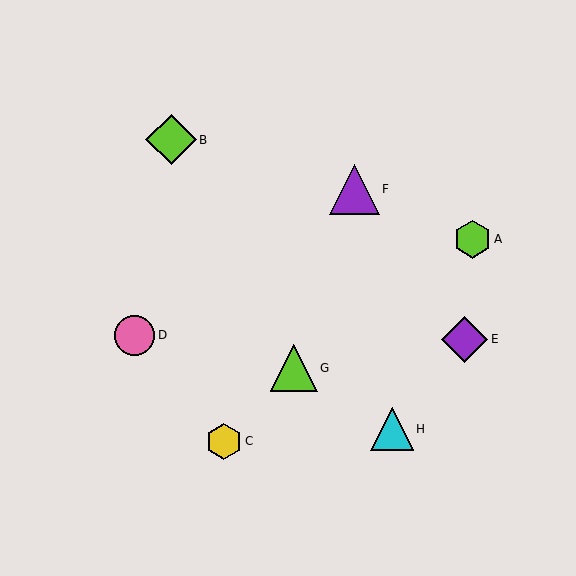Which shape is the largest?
The purple triangle (labeled F) is the largest.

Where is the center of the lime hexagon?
The center of the lime hexagon is at (473, 239).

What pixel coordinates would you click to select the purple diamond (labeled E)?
Click at (465, 339) to select the purple diamond E.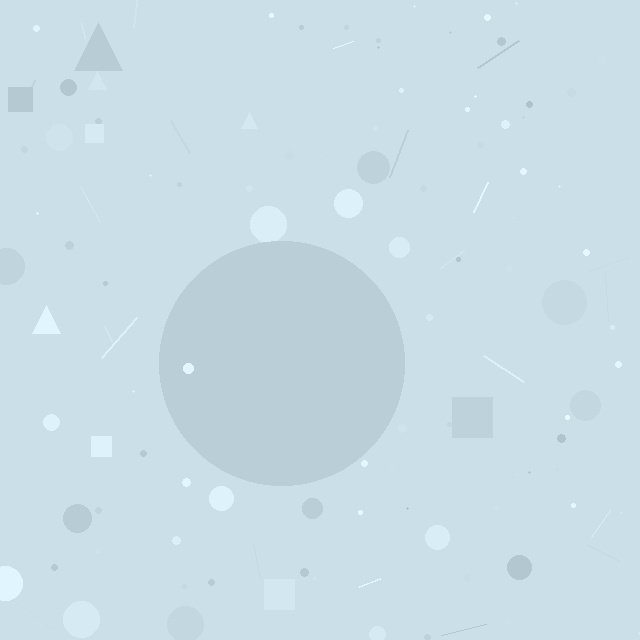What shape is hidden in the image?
A circle is hidden in the image.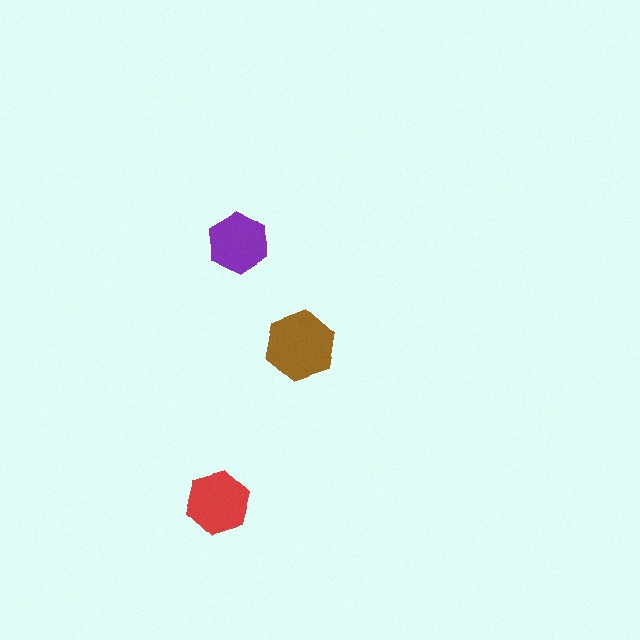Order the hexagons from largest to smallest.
the brown one, the red one, the purple one.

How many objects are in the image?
There are 3 objects in the image.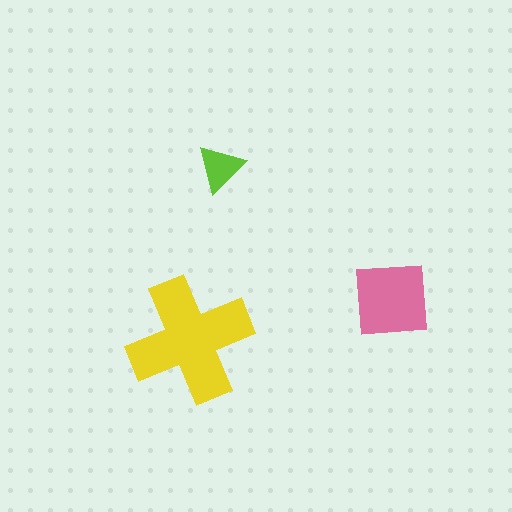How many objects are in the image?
There are 3 objects in the image.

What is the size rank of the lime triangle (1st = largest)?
3rd.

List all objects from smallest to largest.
The lime triangle, the pink square, the yellow cross.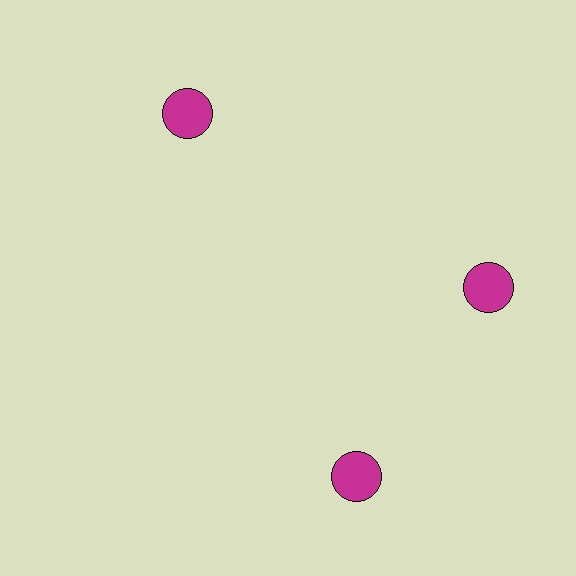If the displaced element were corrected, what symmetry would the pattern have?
It would have 3-fold rotational symmetry — the pattern would map onto itself every 120 degrees.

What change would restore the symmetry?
The symmetry would be restored by rotating it back into even spacing with its neighbors so that all 3 circles sit at equal angles and equal distance from the center.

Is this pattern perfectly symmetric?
No. The 3 magenta circles are arranged in a ring, but one element near the 7 o'clock position is rotated out of alignment along the ring, breaking the 3-fold rotational symmetry.